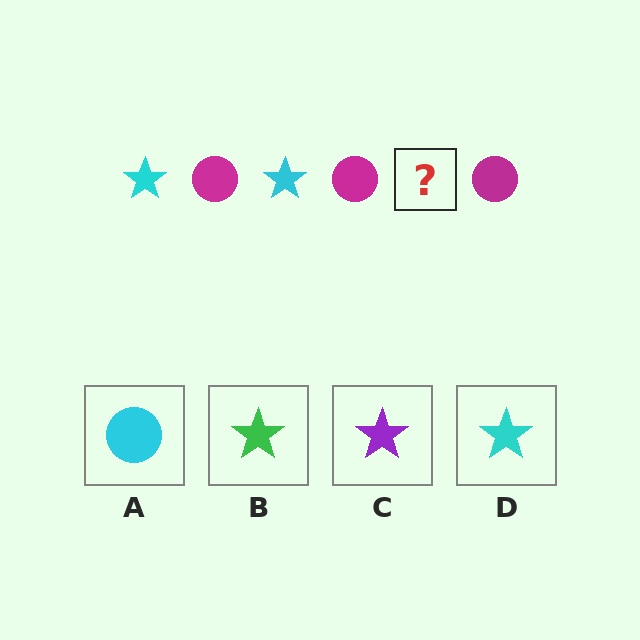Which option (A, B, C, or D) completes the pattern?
D.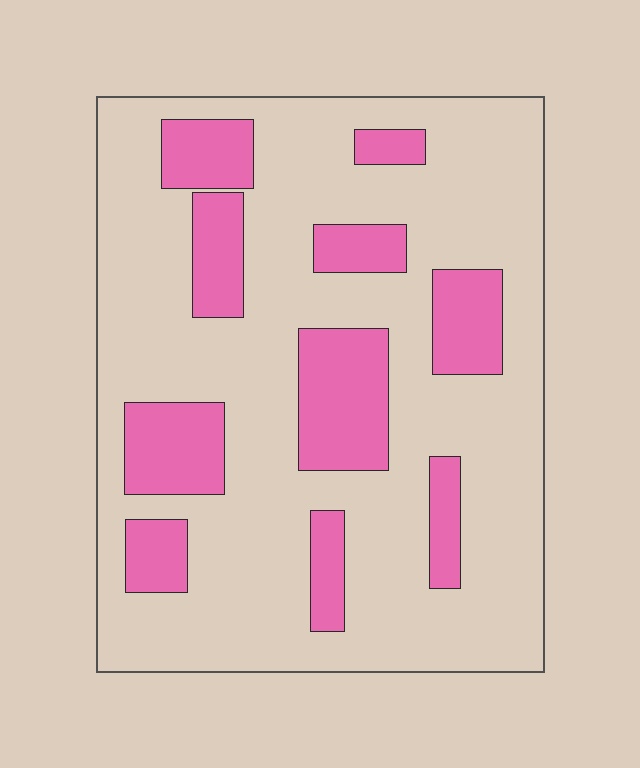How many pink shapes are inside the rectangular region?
10.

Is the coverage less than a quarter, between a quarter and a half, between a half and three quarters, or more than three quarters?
Less than a quarter.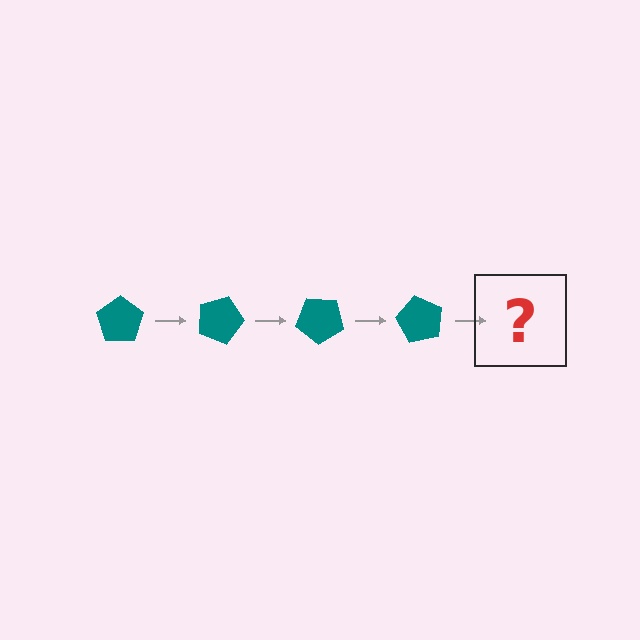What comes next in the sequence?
The next element should be a teal pentagon rotated 80 degrees.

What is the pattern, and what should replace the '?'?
The pattern is that the pentagon rotates 20 degrees each step. The '?' should be a teal pentagon rotated 80 degrees.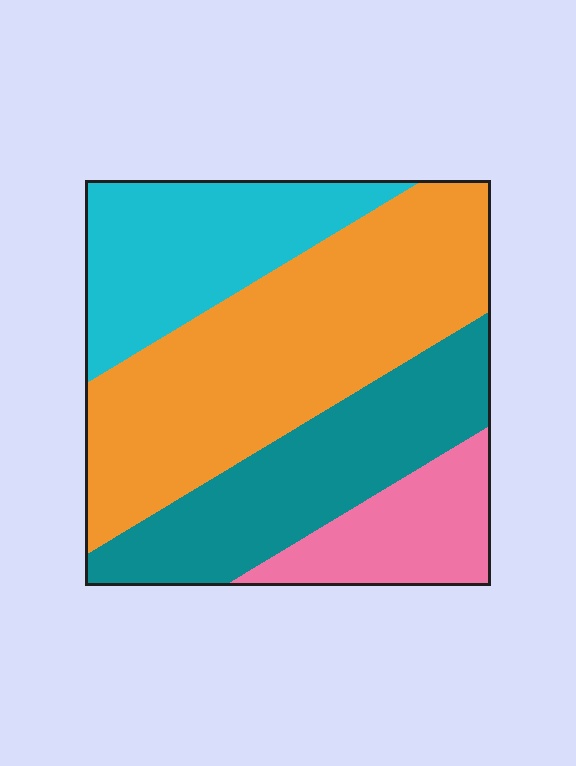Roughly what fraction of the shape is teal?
Teal covers about 25% of the shape.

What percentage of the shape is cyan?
Cyan covers roughly 20% of the shape.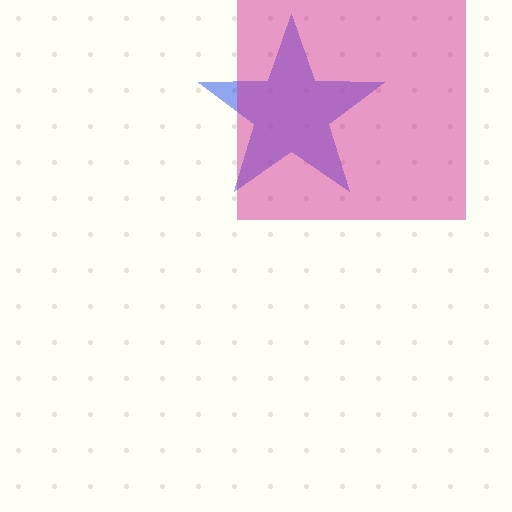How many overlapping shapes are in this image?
There are 2 overlapping shapes in the image.